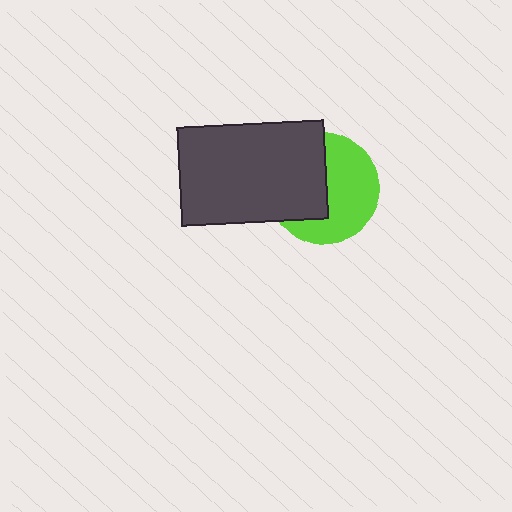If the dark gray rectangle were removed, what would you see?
You would see the complete lime circle.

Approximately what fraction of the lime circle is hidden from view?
Roughly 46% of the lime circle is hidden behind the dark gray rectangle.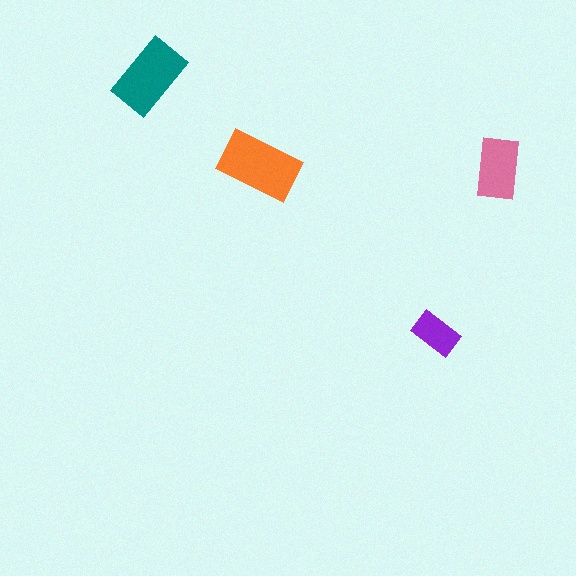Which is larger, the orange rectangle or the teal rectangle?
The orange one.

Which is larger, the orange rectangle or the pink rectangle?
The orange one.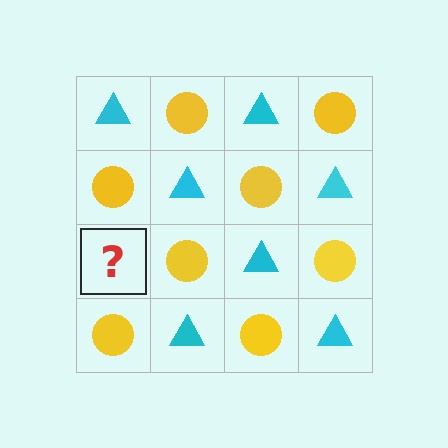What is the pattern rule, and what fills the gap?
The rule is that it alternates cyan triangle and yellow circle in a checkerboard pattern. The gap should be filled with a cyan triangle.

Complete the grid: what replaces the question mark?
The question mark should be replaced with a cyan triangle.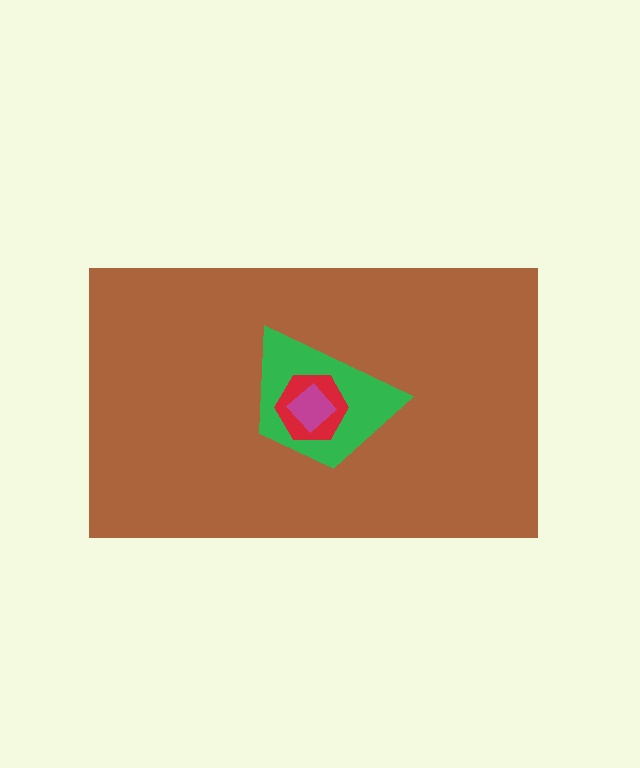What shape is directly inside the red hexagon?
The magenta diamond.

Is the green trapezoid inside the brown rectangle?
Yes.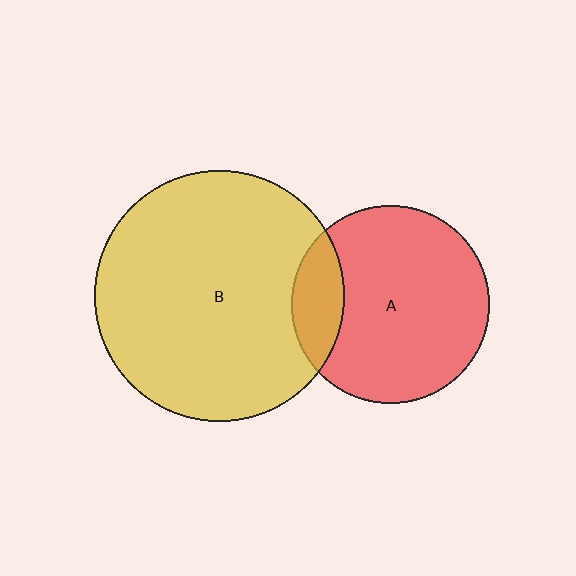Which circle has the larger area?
Circle B (yellow).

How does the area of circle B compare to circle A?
Approximately 1.6 times.